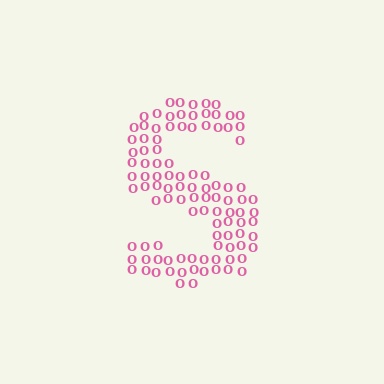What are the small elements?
The small elements are letter O's.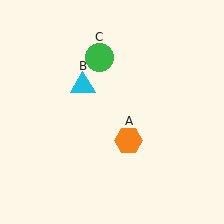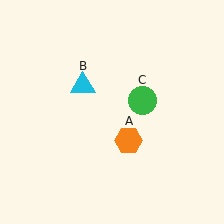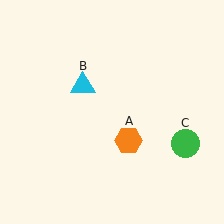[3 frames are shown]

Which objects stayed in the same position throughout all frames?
Orange hexagon (object A) and cyan triangle (object B) remained stationary.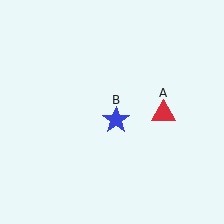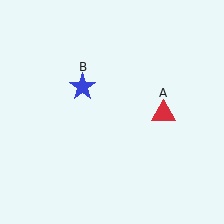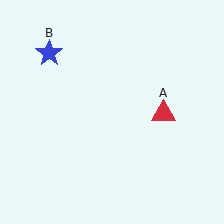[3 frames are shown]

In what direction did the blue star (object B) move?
The blue star (object B) moved up and to the left.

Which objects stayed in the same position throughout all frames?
Red triangle (object A) remained stationary.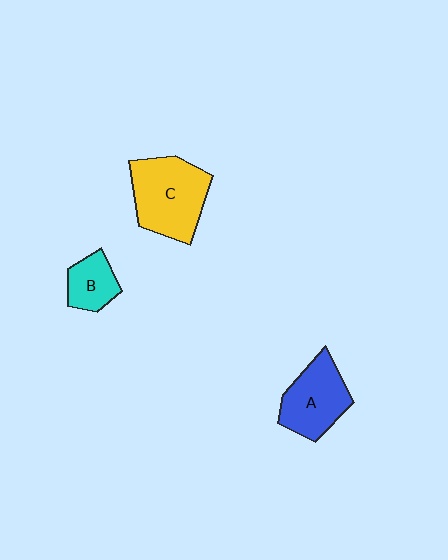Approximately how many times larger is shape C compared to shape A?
Approximately 1.3 times.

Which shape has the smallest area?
Shape B (cyan).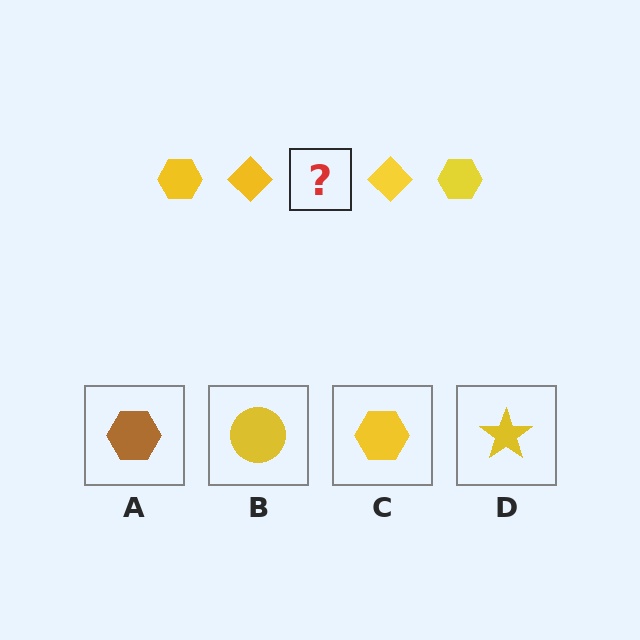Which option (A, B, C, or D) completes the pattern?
C.